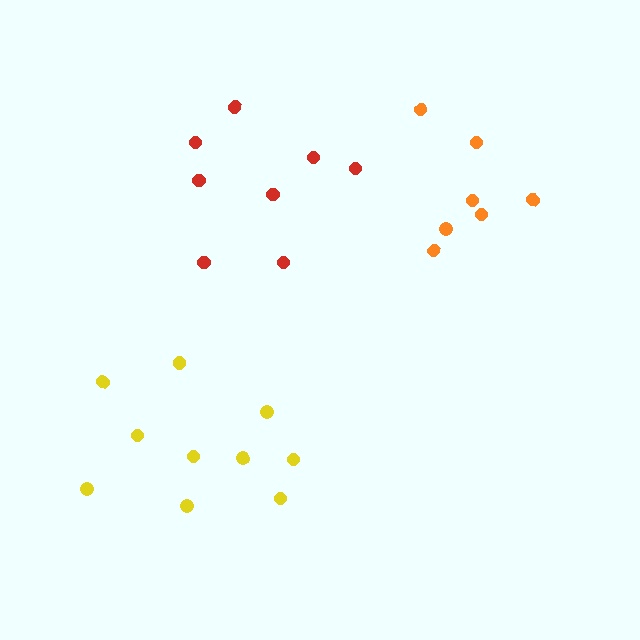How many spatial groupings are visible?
There are 3 spatial groupings.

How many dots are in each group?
Group 1: 10 dots, Group 2: 7 dots, Group 3: 8 dots (25 total).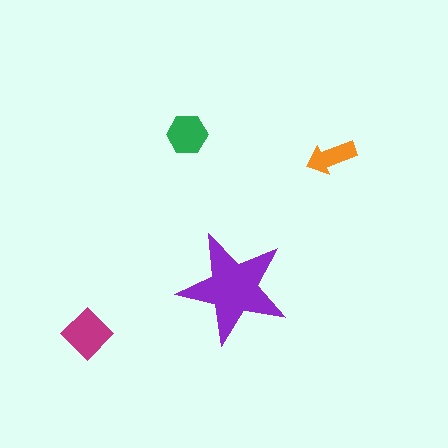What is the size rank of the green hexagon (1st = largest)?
3rd.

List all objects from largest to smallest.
The purple star, the magenta diamond, the green hexagon, the orange arrow.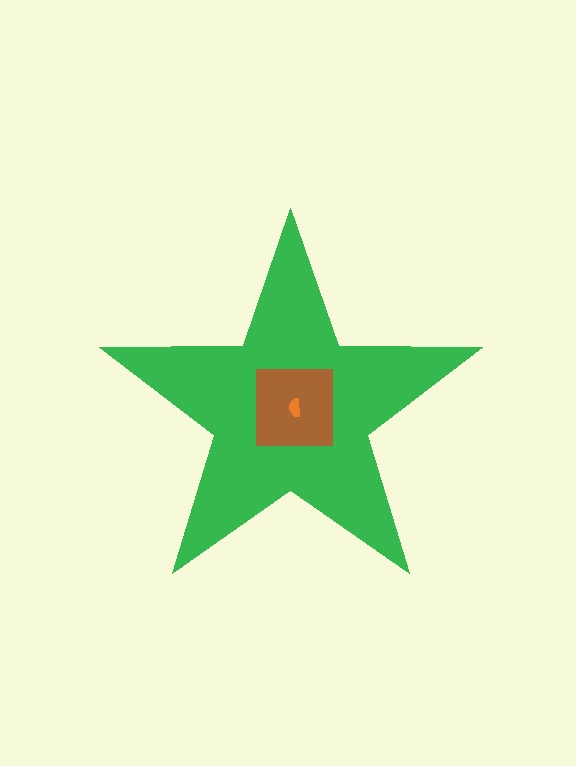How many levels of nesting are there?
3.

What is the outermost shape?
The green star.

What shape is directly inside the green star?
The brown square.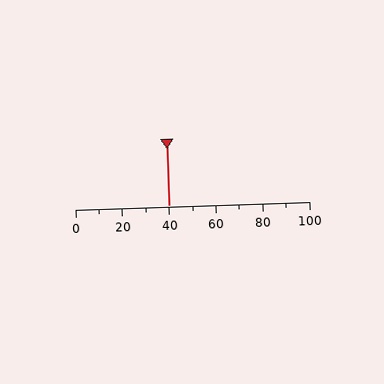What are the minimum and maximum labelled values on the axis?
The axis runs from 0 to 100.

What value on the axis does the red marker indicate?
The marker indicates approximately 40.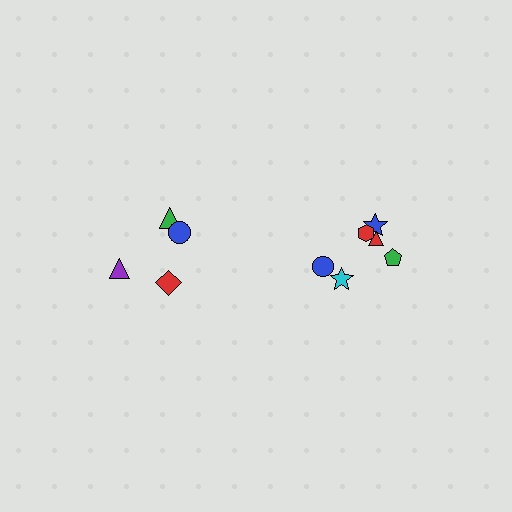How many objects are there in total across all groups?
There are 10 objects.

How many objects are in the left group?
There are 4 objects.